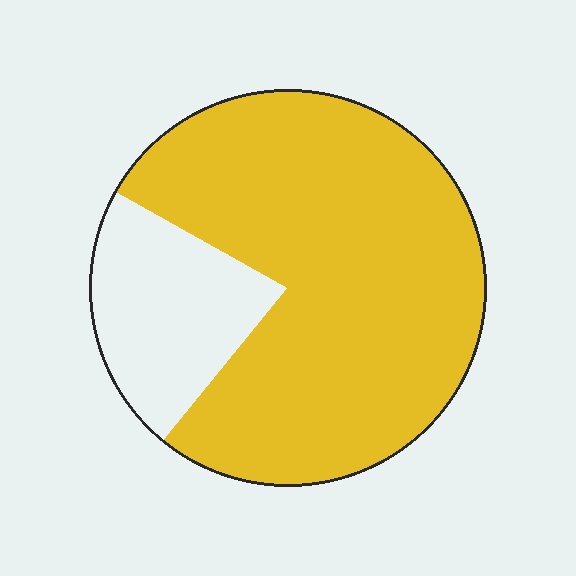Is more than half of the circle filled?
Yes.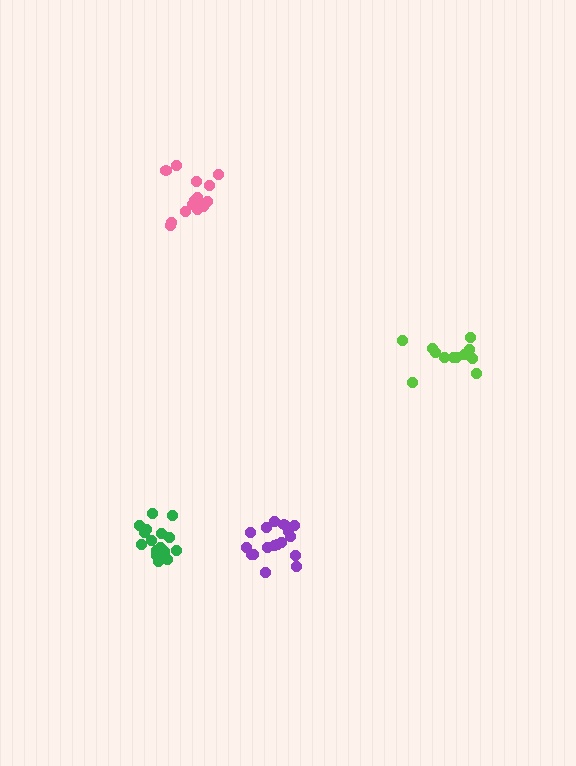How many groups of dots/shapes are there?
There are 4 groups.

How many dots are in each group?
Group 1: 15 dots, Group 2: 17 dots, Group 3: 12 dots, Group 4: 17 dots (61 total).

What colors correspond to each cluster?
The clusters are colored: pink, purple, lime, green.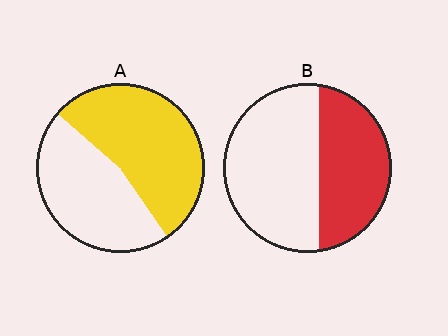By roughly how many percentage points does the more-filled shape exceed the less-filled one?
By roughly 15 percentage points (A over B).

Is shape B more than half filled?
No.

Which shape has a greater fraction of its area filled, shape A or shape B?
Shape A.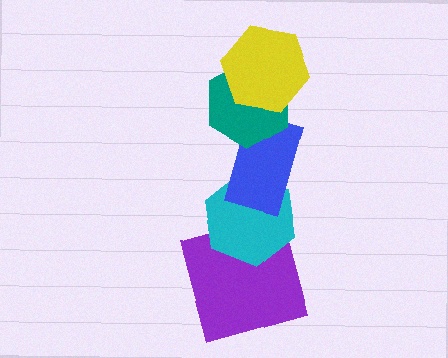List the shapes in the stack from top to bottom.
From top to bottom: the yellow hexagon, the teal hexagon, the blue rectangle, the cyan hexagon, the purple square.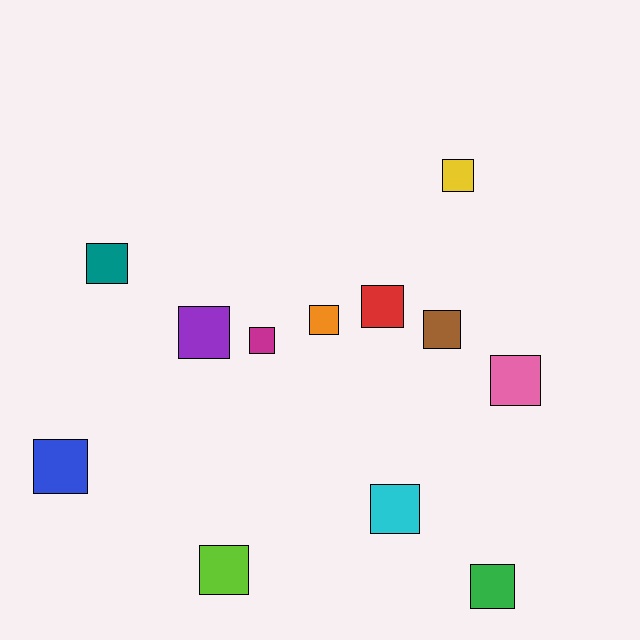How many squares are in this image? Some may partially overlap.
There are 12 squares.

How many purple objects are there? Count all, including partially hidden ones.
There is 1 purple object.